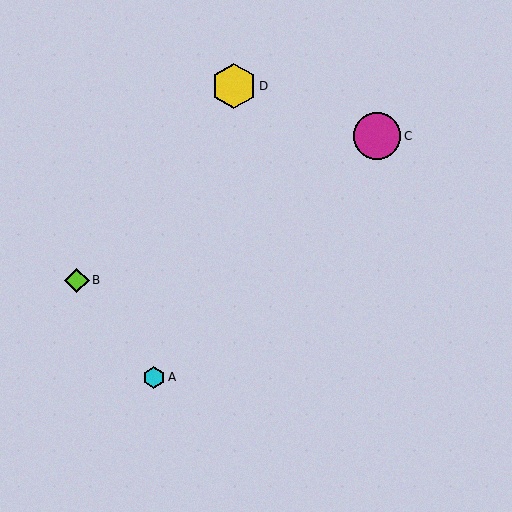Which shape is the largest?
The magenta circle (labeled C) is the largest.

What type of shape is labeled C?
Shape C is a magenta circle.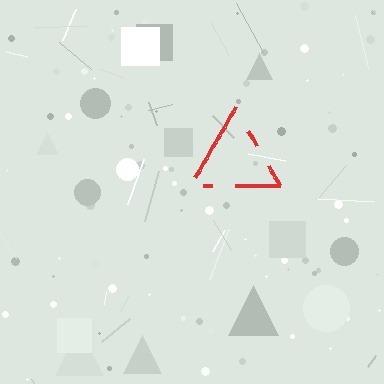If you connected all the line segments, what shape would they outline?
They would outline a triangle.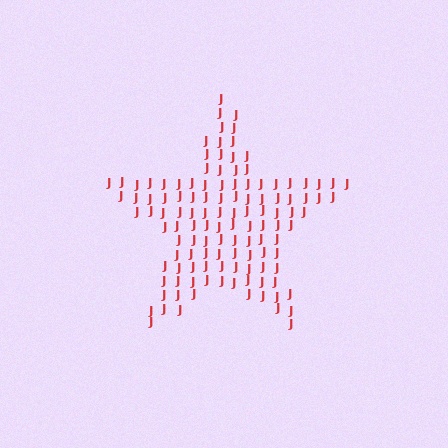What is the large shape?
The large shape is a star.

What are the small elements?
The small elements are letter J's.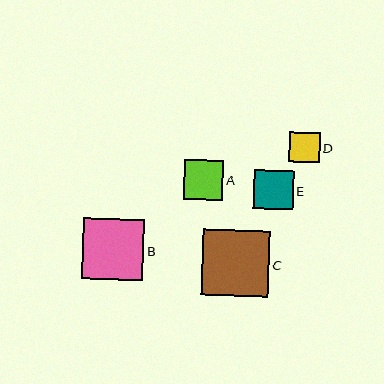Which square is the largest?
Square C is the largest with a size of approximately 67 pixels.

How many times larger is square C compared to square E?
Square C is approximately 1.7 times the size of square E.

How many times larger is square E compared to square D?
Square E is approximately 1.3 times the size of square D.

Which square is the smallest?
Square D is the smallest with a size of approximately 30 pixels.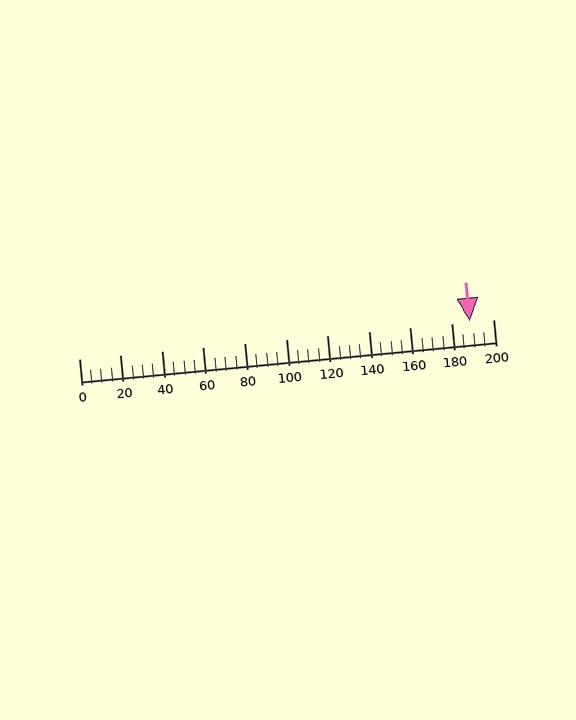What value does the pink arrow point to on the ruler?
The pink arrow points to approximately 189.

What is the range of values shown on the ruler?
The ruler shows values from 0 to 200.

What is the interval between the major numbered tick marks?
The major tick marks are spaced 20 units apart.